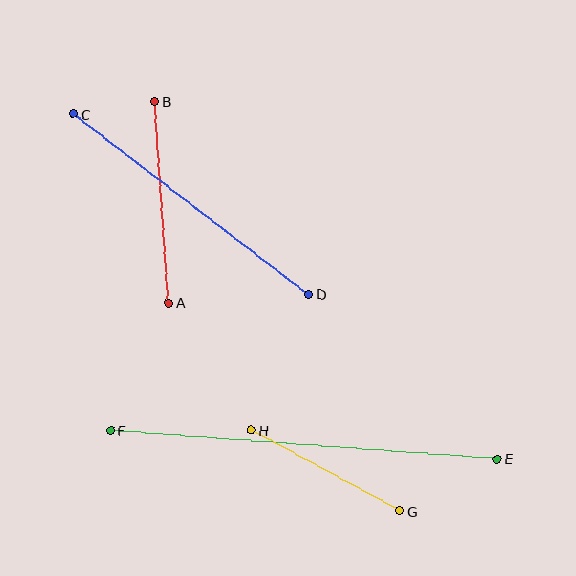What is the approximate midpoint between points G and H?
The midpoint is at approximately (326, 471) pixels.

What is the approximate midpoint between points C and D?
The midpoint is at approximately (191, 204) pixels.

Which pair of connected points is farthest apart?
Points E and F are farthest apart.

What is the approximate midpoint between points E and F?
The midpoint is at approximately (304, 445) pixels.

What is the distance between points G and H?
The distance is approximately 169 pixels.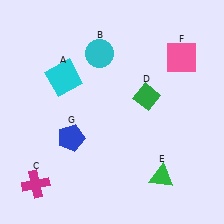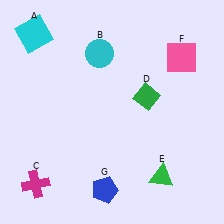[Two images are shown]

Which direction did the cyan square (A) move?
The cyan square (A) moved up.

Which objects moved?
The objects that moved are: the cyan square (A), the blue pentagon (G).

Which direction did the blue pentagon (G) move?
The blue pentagon (G) moved down.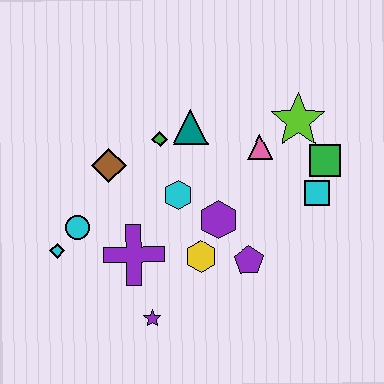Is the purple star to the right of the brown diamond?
Yes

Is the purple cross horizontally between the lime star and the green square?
No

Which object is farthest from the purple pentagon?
The cyan diamond is farthest from the purple pentagon.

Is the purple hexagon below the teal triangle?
Yes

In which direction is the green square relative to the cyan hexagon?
The green square is to the right of the cyan hexagon.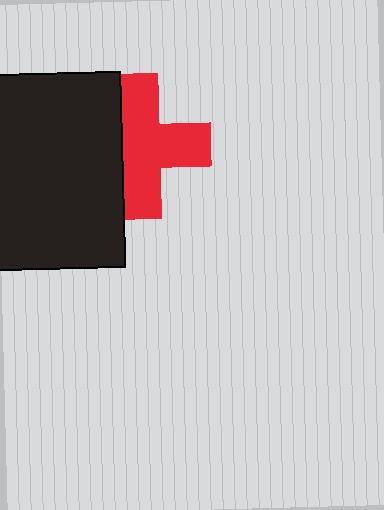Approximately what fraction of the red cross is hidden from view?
Roughly 30% of the red cross is hidden behind the black rectangle.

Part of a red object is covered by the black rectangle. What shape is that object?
It is a cross.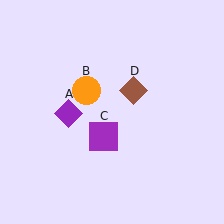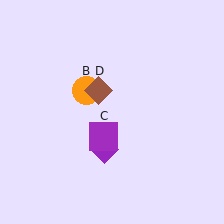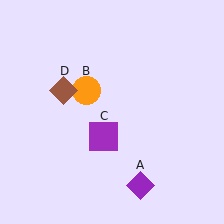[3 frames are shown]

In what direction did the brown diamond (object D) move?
The brown diamond (object D) moved left.